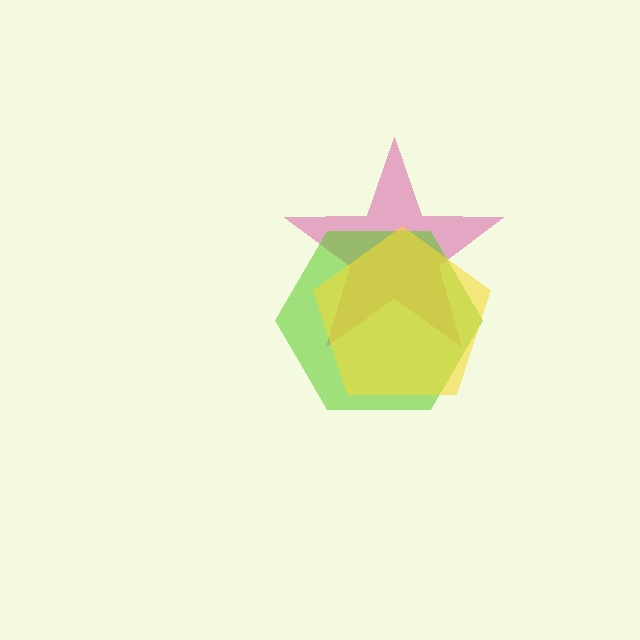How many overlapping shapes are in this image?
There are 3 overlapping shapes in the image.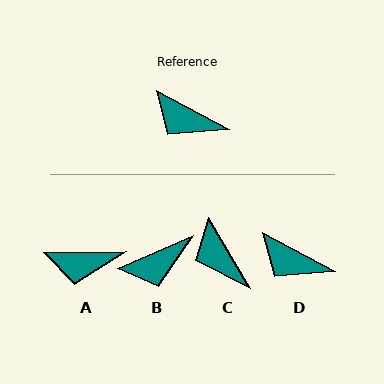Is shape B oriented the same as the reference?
No, it is off by about 52 degrees.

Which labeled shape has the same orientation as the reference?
D.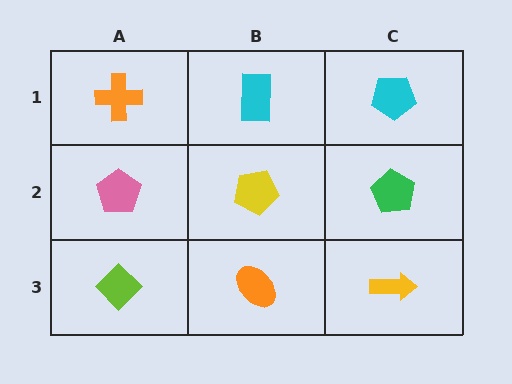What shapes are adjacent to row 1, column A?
A pink pentagon (row 2, column A), a cyan rectangle (row 1, column B).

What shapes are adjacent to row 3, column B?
A yellow pentagon (row 2, column B), a lime diamond (row 3, column A), a yellow arrow (row 3, column C).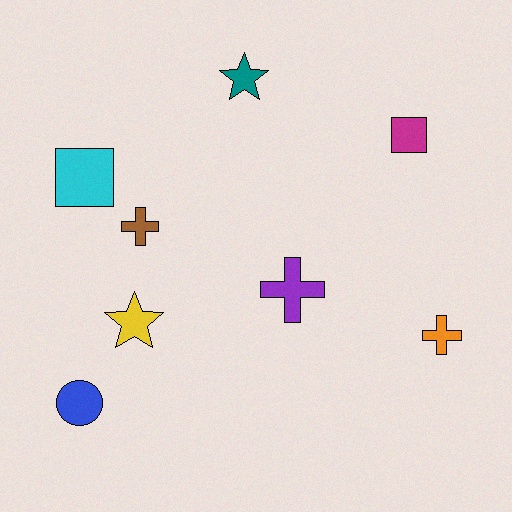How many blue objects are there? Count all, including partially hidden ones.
There is 1 blue object.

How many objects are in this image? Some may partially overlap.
There are 8 objects.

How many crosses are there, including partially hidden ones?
There are 3 crosses.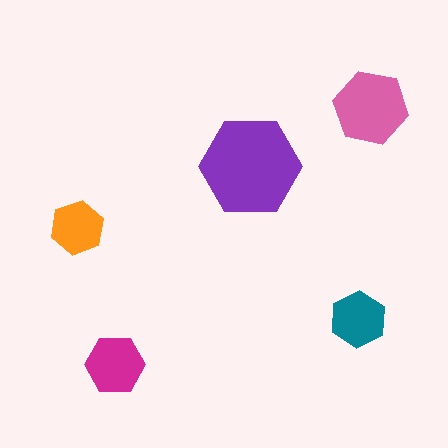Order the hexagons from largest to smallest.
the purple one, the pink one, the magenta one, the teal one, the orange one.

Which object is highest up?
The pink hexagon is topmost.